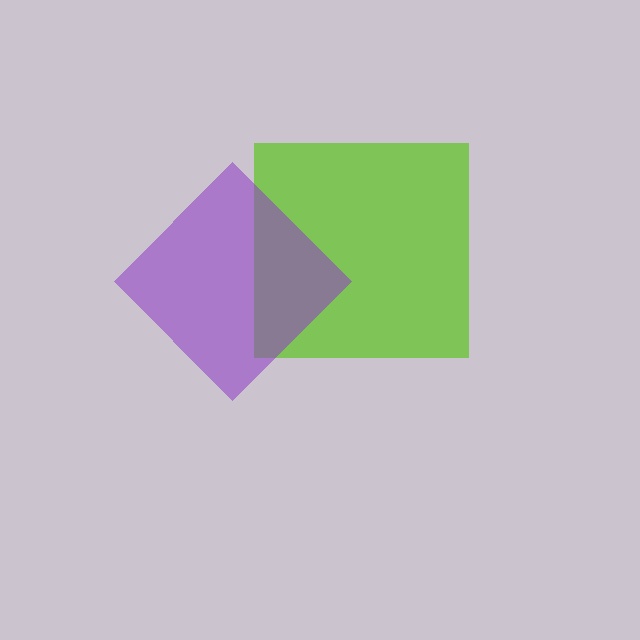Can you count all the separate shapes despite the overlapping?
Yes, there are 2 separate shapes.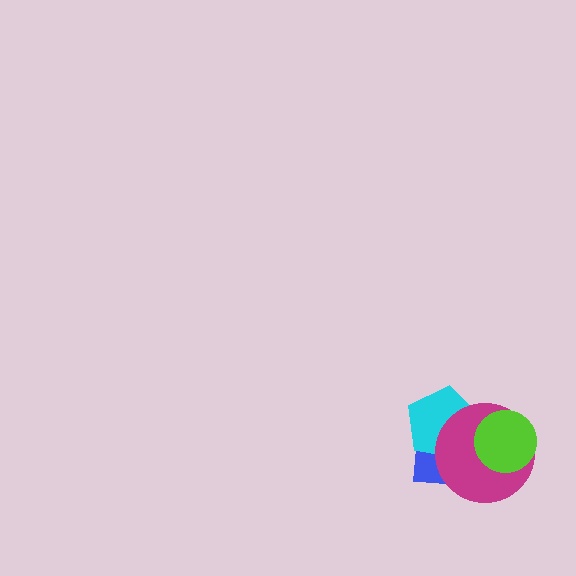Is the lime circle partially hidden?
No, no other shape covers it.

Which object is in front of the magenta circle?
The lime circle is in front of the magenta circle.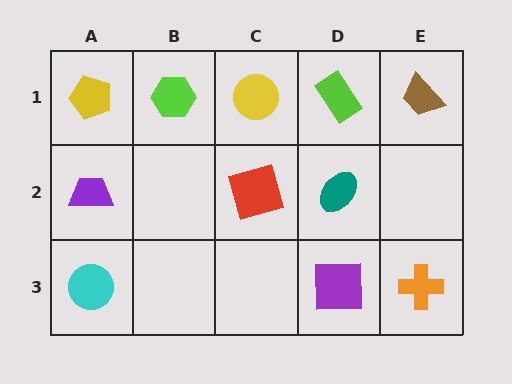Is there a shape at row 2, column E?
No, that cell is empty.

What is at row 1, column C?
A yellow circle.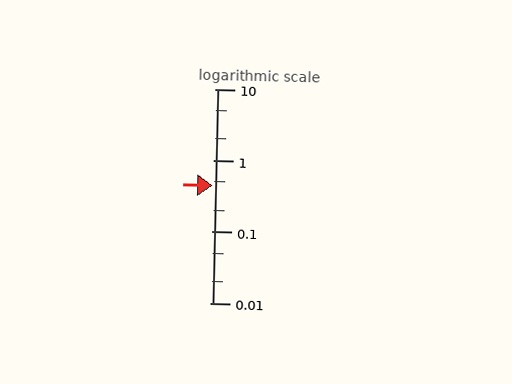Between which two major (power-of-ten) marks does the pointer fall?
The pointer is between 0.1 and 1.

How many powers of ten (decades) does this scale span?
The scale spans 3 decades, from 0.01 to 10.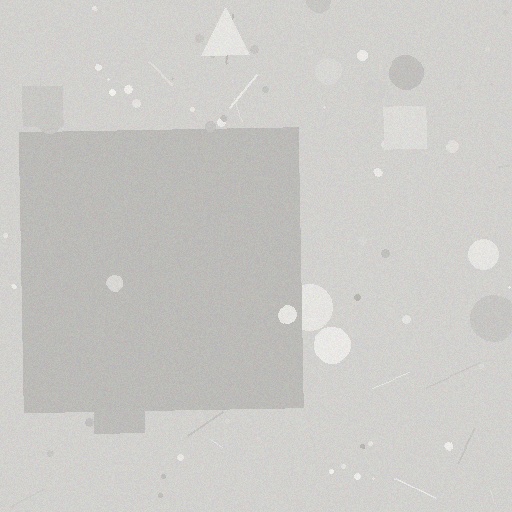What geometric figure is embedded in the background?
A square is embedded in the background.